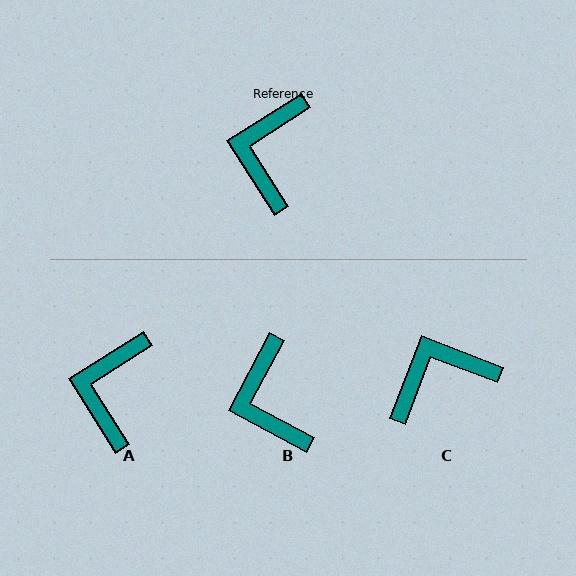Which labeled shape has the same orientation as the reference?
A.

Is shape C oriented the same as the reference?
No, it is off by about 53 degrees.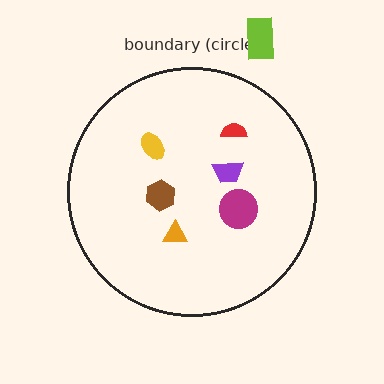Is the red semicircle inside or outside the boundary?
Inside.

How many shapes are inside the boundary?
6 inside, 1 outside.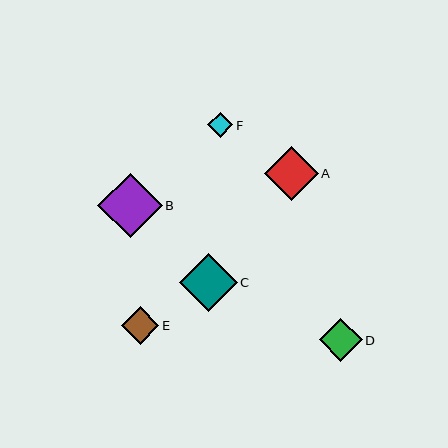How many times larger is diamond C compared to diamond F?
Diamond C is approximately 2.3 times the size of diamond F.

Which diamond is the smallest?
Diamond F is the smallest with a size of approximately 25 pixels.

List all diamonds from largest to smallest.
From largest to smallest: B, C, A, D, E, F.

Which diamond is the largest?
Diamond B is the largest with a size of approximately 65 pixels.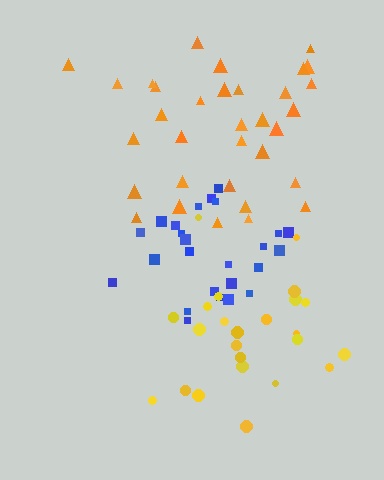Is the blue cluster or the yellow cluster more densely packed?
Blue.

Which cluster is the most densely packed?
Blue.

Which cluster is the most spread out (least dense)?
Yellow.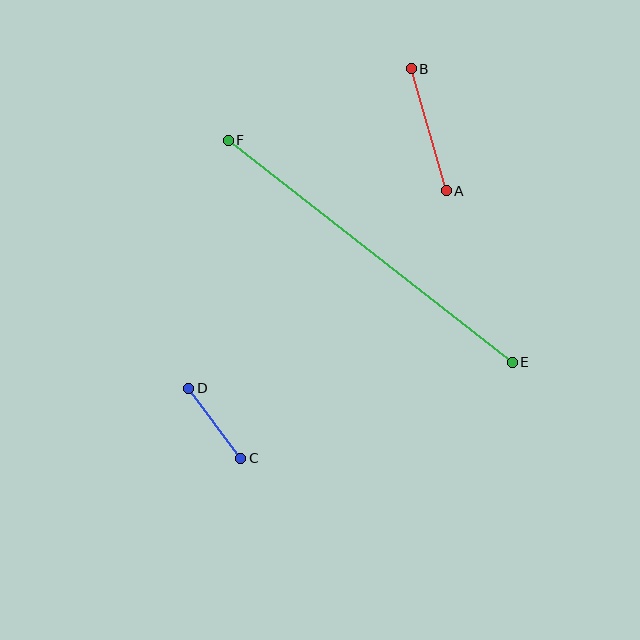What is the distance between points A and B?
The distance is approximately 127 pixels.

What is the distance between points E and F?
The distance is approximately 360 pixels.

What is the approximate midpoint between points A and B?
The midpoint is at approximately (429, 130) pixels.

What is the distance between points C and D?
The distance is approximately 87 pixels.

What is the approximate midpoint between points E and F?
The midpoint is at approximately (370, 251) pixels.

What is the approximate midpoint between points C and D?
The midpoint is at approximately (215, 423) pixels.